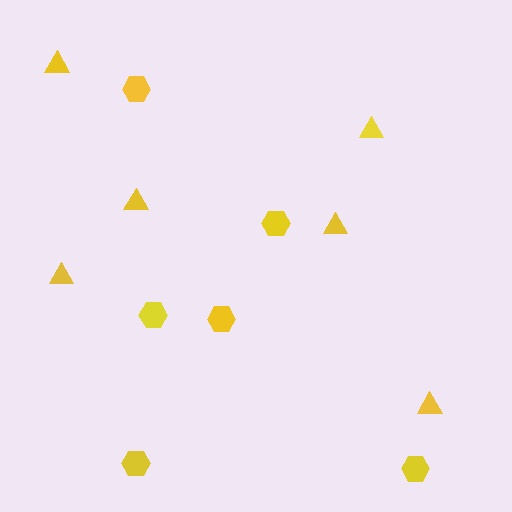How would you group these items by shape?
There are 2 groups: one group of hexagons (6) and one group of triangles (6).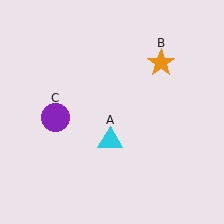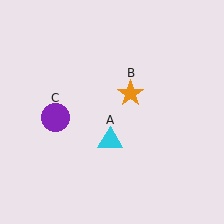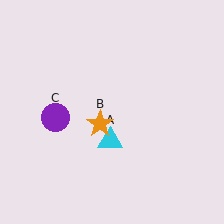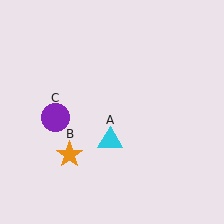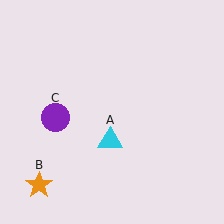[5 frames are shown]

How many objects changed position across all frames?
1 object changed position: orange star (object B).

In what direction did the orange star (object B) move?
The orange star (object B) moved down and to the left.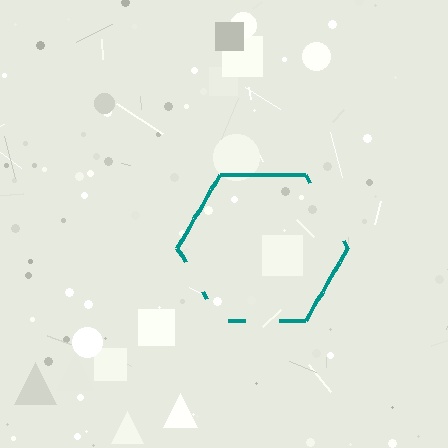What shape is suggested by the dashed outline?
The dashed outline suggests a hexagon.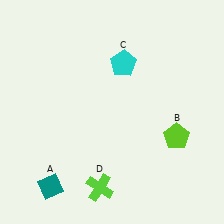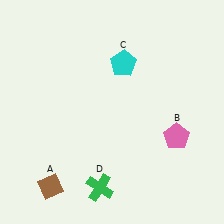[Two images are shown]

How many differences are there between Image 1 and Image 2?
There are 3 differences between the two images.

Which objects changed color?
A changed from teal to brown. B changed from lime to pink. D changed from lime to green.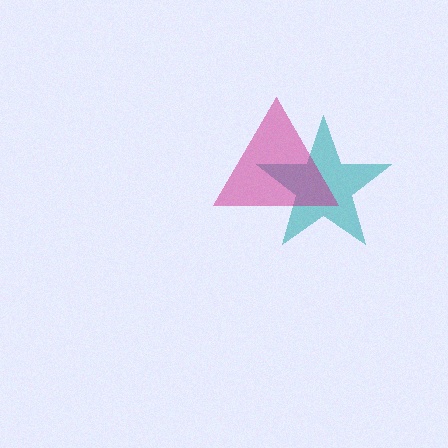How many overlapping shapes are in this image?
There are 2 overlapping shapes in the image.